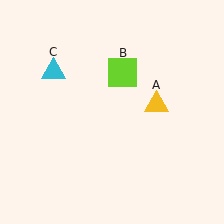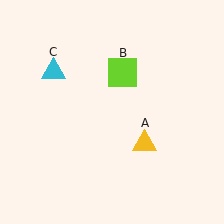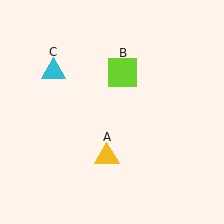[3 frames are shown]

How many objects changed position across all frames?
1 object changed position: yellow triangle (object A).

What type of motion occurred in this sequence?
The yellow triangle (object A) rotated clockwise around the center of the scene.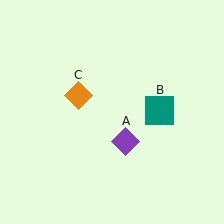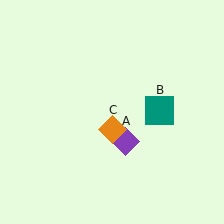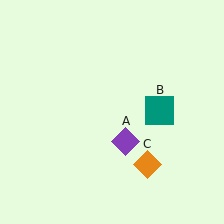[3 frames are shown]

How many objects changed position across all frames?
1 object changed position: orange diamond (object C).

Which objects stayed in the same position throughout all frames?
Purple diamond (object A) and teal square (object B) remained stationary.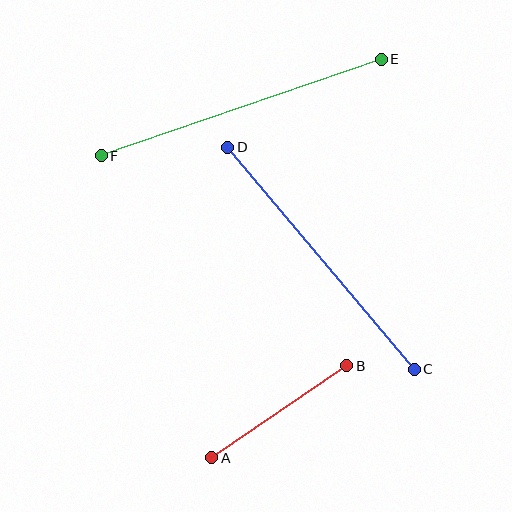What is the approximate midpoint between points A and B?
The midpoint is at approximately (279, 412) pixels.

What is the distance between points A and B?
The distance is approximately 164 pixels.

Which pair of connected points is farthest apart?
Points E and F are farthest apart.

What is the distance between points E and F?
The distance is approximately 296 pixels.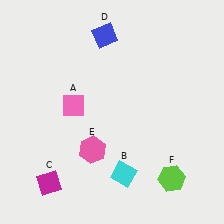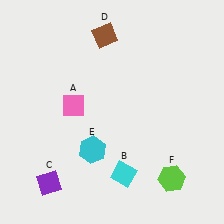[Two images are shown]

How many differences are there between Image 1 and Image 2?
There are 3 differences between the two images.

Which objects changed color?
C changed from magenta to purple. D changed from blue to brown. E changed from pink to cyan.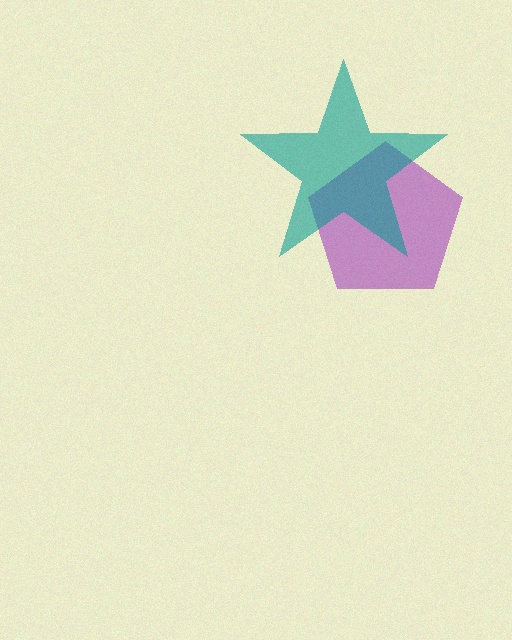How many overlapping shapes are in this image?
There are 2 overlapping shapes in the image.